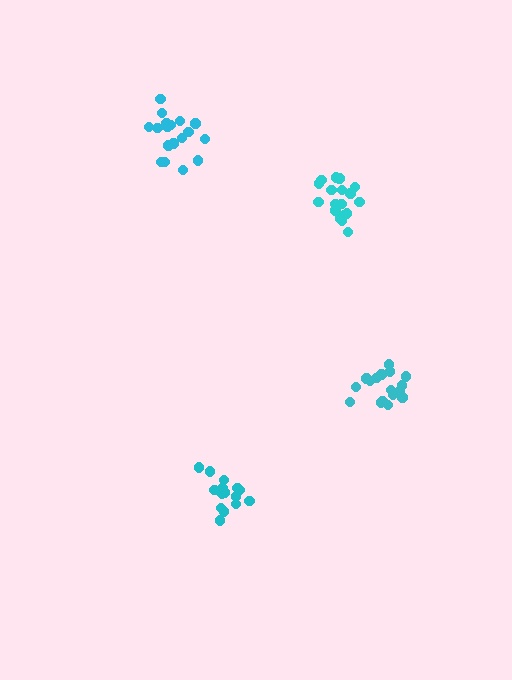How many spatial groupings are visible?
There are 4 spatial groupings.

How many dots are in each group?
Group 1: 18 dots, Group 2: 17 dots, Group 3: 15 dots, Group 4: 19 dots (69 total).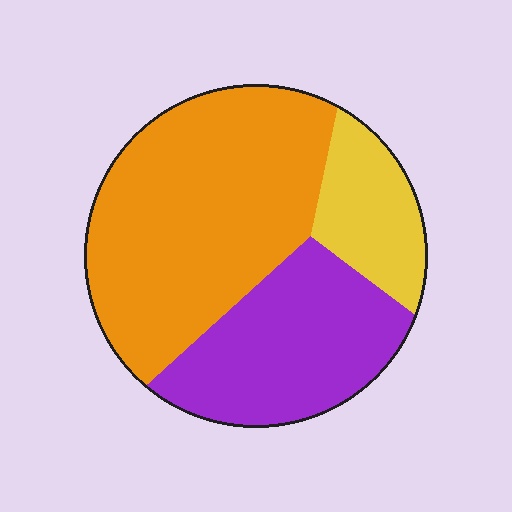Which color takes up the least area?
Yellow, at roughly 15%.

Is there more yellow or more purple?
Purple.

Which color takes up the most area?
Orange, at roughly 55%.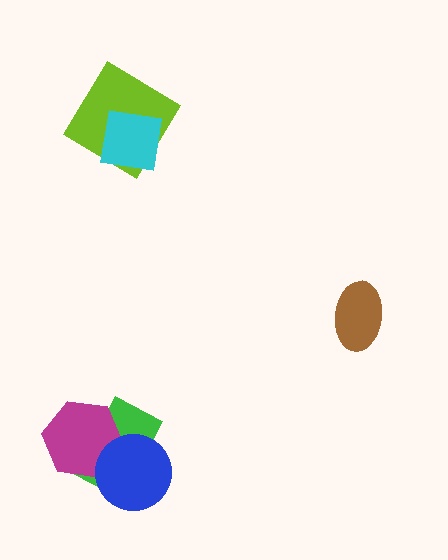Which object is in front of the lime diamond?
The cyan square is in front of the lime diamond.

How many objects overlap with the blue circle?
2 objects overlap with the blue circle.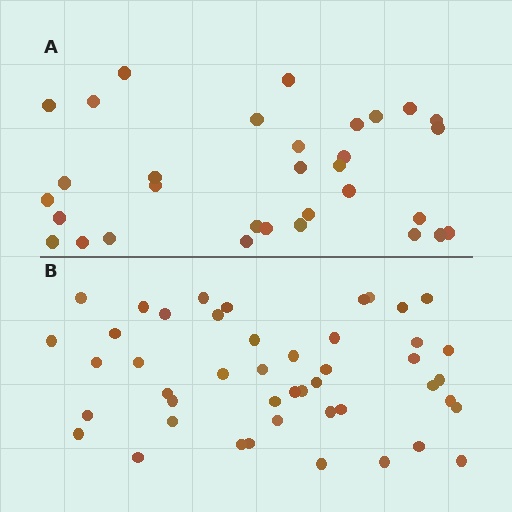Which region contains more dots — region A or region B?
Region B (the bottom region) has more dots.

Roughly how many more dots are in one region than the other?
Region B has approximately 15 more dots than region A.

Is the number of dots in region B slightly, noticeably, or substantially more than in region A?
Region B has noticeably more, but not dramatically so. The ratio is roughly 1.4 to 1.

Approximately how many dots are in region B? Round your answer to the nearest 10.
About 50 dots. (The exact count is 46, which rounds to 50.)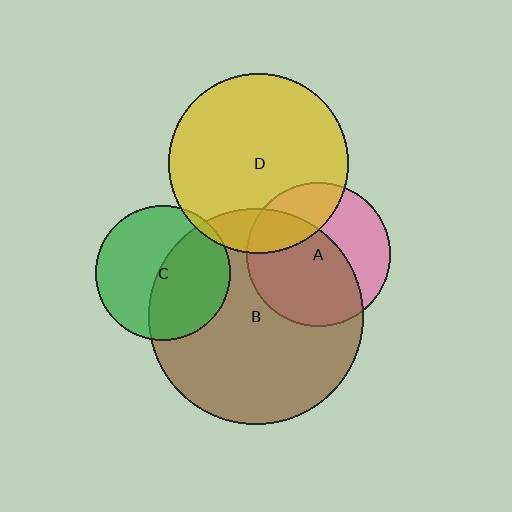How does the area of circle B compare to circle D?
Approximately 1.4 times.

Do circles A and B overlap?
Yes.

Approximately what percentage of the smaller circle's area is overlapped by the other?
Approximately 60%.